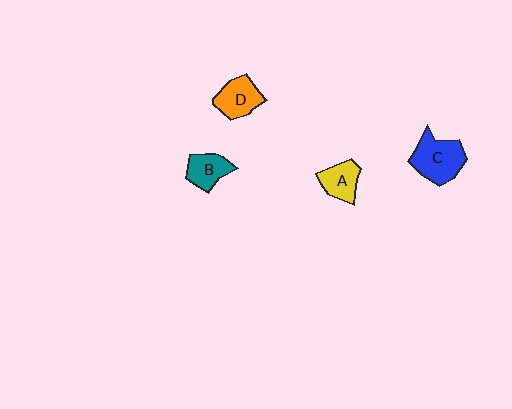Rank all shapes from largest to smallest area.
From largest to smallest: C (blue), D (orange), B (teal), A (yellow).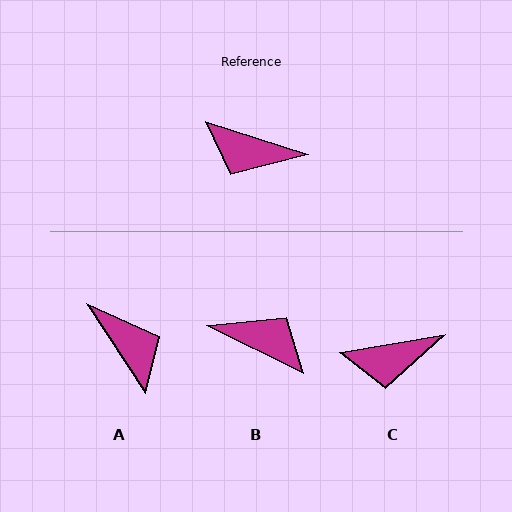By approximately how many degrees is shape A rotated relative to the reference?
Approximately 141 degrees counter-clockwise.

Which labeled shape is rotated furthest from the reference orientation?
B, about 171 degrees away.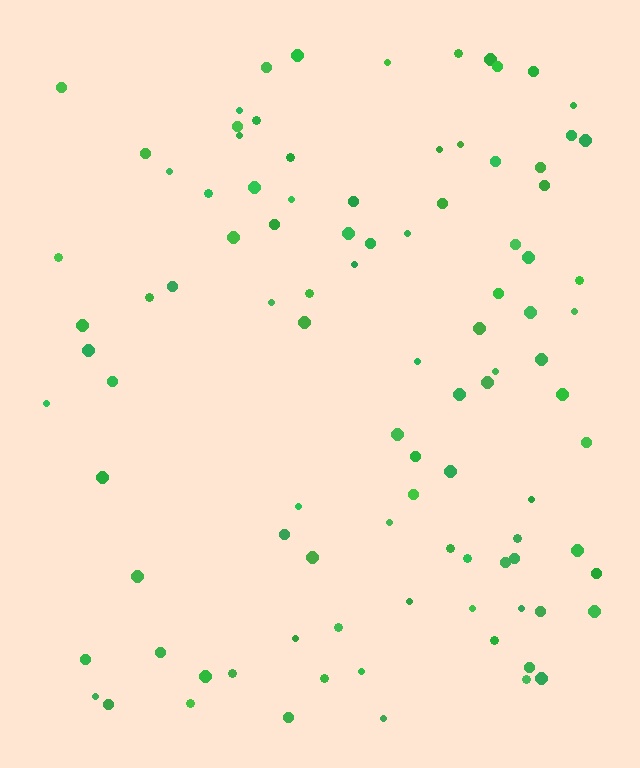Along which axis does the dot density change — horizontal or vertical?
Horizontal.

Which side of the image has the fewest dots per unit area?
The left.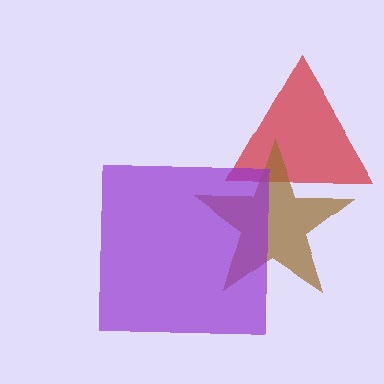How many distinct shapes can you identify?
There are 3 distinct shapes: a red triangle, a brown star, a purple square.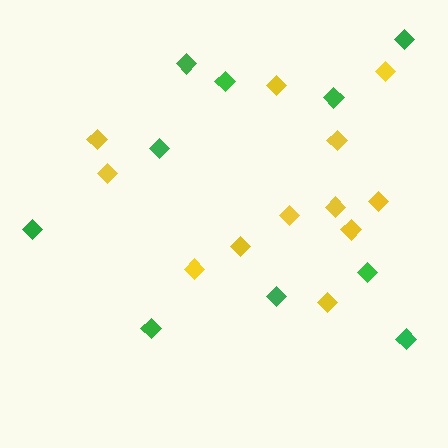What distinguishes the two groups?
There are 2 groups: one group of yellow diamonds (12) and one group of green diamonds (10).